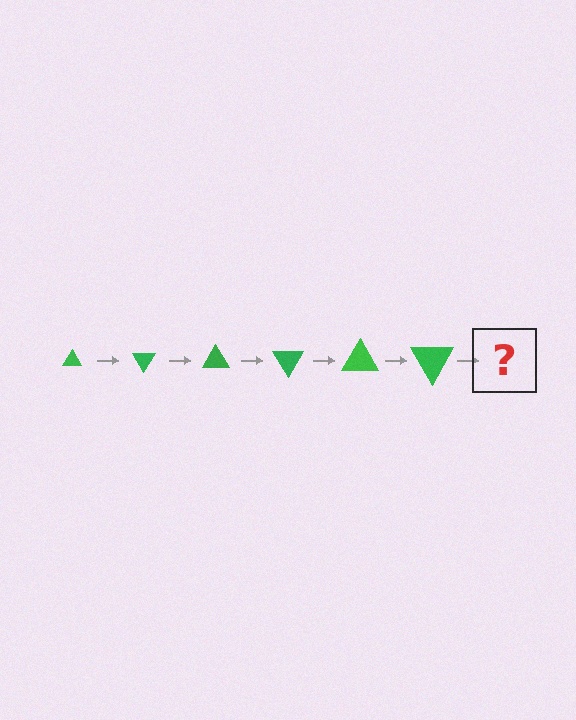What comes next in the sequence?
The next element should be a triangle, larger than the previous one and rotated 360 degrees from the start.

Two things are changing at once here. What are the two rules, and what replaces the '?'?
The two rules are that the triangle grows larger each step and it rotates 60 degrees each step. The '?' should be a triangle, larger than the previous one and rotated 360 degrees from the start.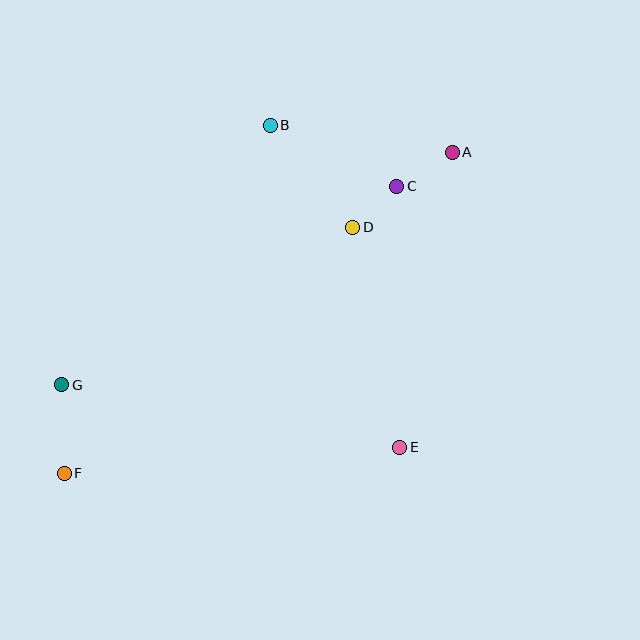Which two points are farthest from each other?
Points A and F are farthest from each other.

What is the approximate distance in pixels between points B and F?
The distance between B and F is approximately 405 pixels.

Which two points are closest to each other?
Points C and D are closest to each other.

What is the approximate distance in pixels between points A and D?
The distance between A and D is approximately 124 pixels.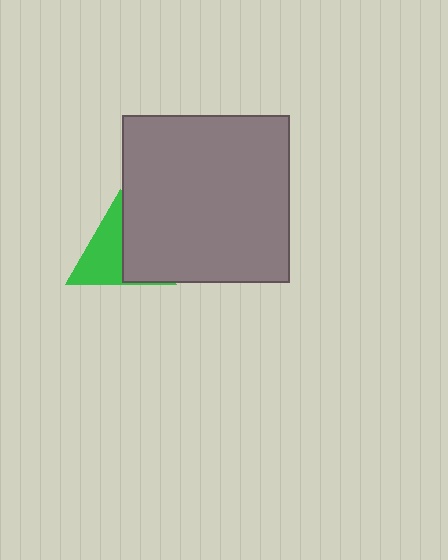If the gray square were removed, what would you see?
You would see the complete green triangle.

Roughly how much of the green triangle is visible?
About half of it is visible (roughly 53%).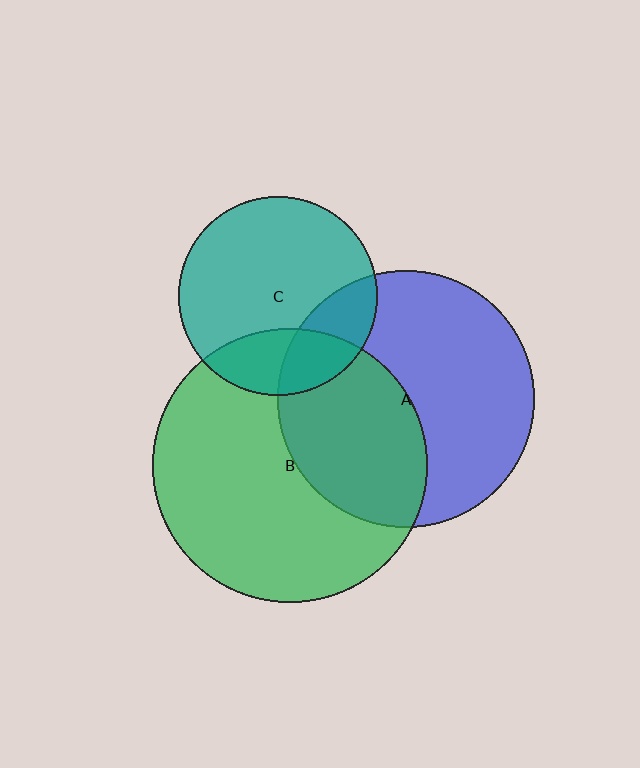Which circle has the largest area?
Circle B (green).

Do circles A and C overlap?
Yes.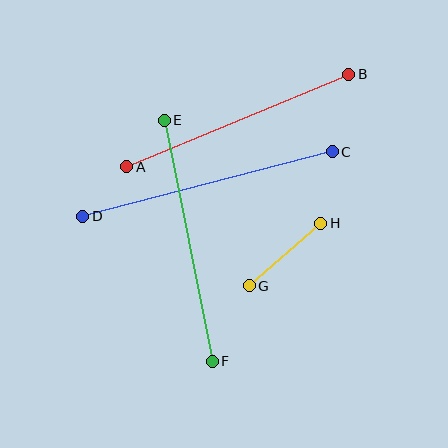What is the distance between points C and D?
The distance is approximately 258 pixels.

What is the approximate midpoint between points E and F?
The midpoint is at approximately (188, 241) pixels.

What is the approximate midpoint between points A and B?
The midpoint is at approximately (238, 120) pixels.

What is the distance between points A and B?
The distance is approximately 240 pixels.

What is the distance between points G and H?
The distance is approximately 95 pixels.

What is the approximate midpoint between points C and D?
The midpoint is at approximately (207, 184) pixels.